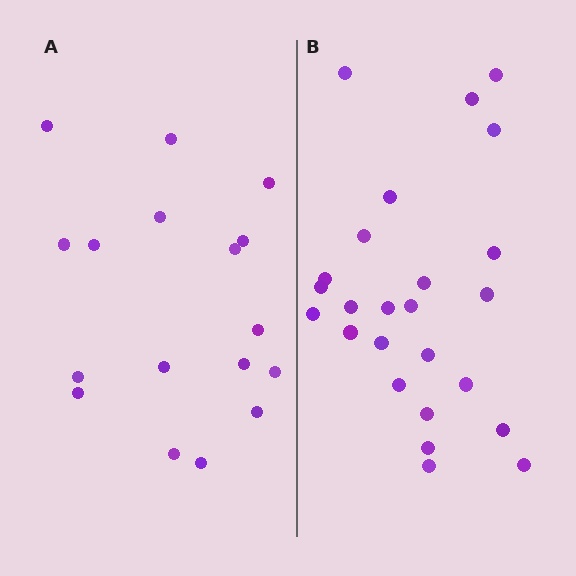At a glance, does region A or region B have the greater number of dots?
Region B (the right region) has more dots.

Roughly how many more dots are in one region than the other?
Region B has roughly 8 or so more dots than region A.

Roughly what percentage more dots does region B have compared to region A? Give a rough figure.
About 45% more.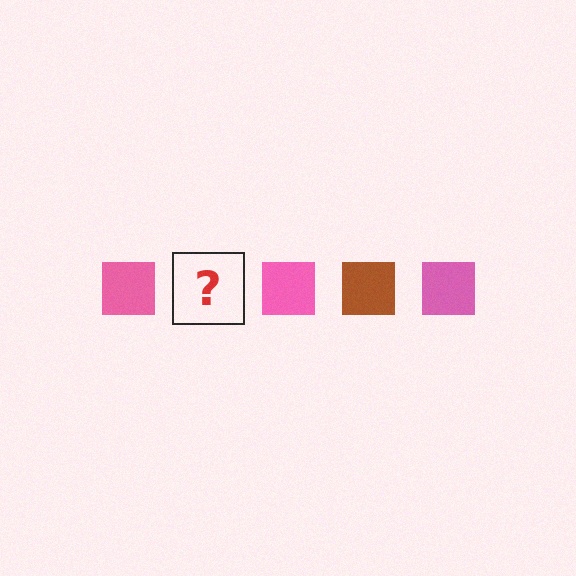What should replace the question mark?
The question mark should be replaced with a brown square.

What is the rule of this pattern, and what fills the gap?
The rule is that the pattern cycles through pink, brown squares. The gap should be filled with a brown square.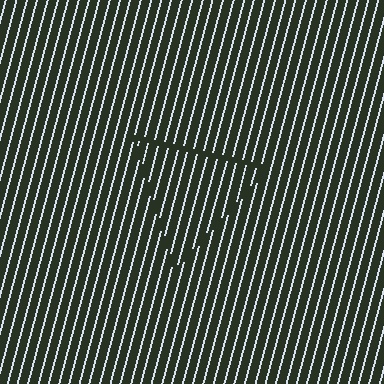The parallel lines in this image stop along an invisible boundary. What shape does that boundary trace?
An illusory triangle. The interior of the shape contains the same grating, shifted by half a period — the contour is defined by the phase discontinuity where line-ends from the inner and outer gratings abut.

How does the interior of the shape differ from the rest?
The interior of the shape contains the same grating, shifted by half a period — the contour is defined by the phase discontinuity where line-ends from the inner and outer gratings abut.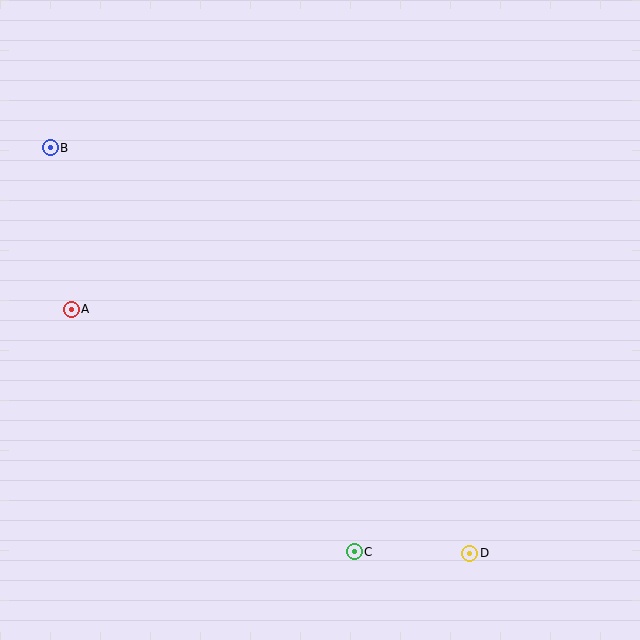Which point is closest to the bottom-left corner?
Point A is closest to the bottom-left corner.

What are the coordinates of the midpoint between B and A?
The midpoint between B and A is at (61, 228).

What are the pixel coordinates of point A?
Point A is at (71, 309).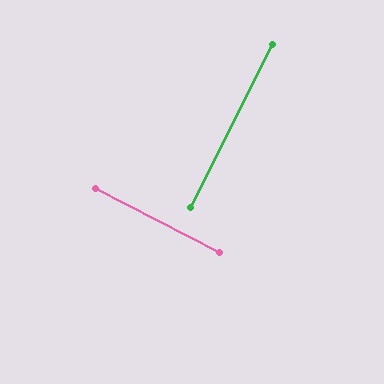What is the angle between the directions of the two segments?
Approximately 90 degrees.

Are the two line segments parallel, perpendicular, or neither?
Perpendicular — they meet at approximately 90°.